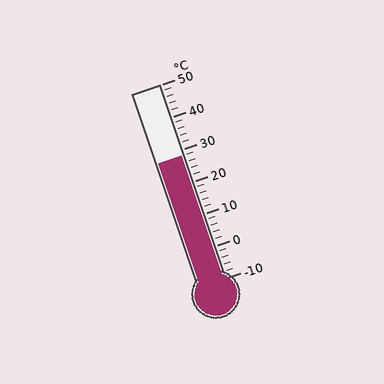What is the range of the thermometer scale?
The thermometer scale ranges from -10°C to 50°C.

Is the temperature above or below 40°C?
The temperature is below 40°C.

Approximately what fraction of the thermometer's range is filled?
The thermometer is filled to approximately 65% of its range.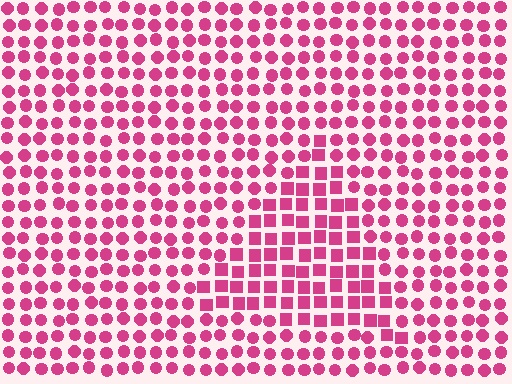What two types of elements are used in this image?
The image uses squares inside the triangle region and circles outside it.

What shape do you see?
I see a triangle.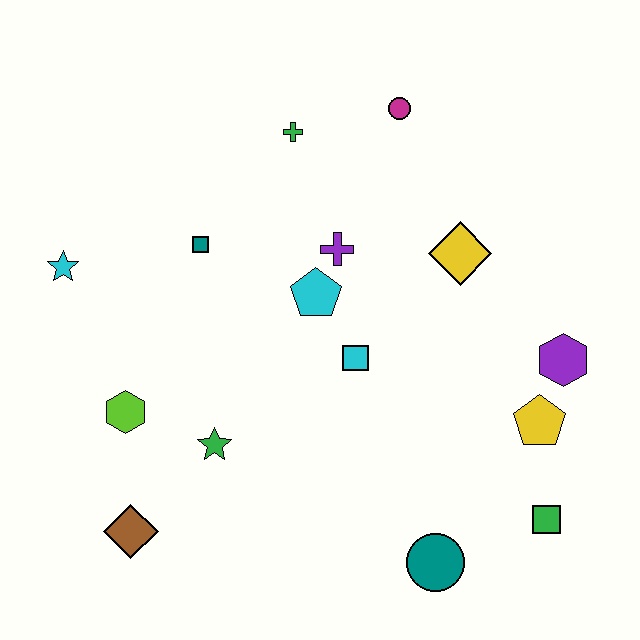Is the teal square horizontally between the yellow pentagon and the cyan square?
No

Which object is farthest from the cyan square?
The cyan star is farthest from the cyan square.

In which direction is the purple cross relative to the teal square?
The purple cross is to the right of the teal square.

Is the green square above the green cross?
No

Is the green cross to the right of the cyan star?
Yes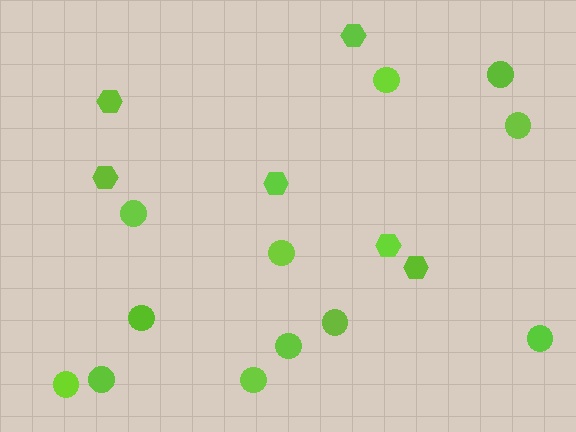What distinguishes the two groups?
There are 2 groups: one group of hexagons (6) and one group of circles (12).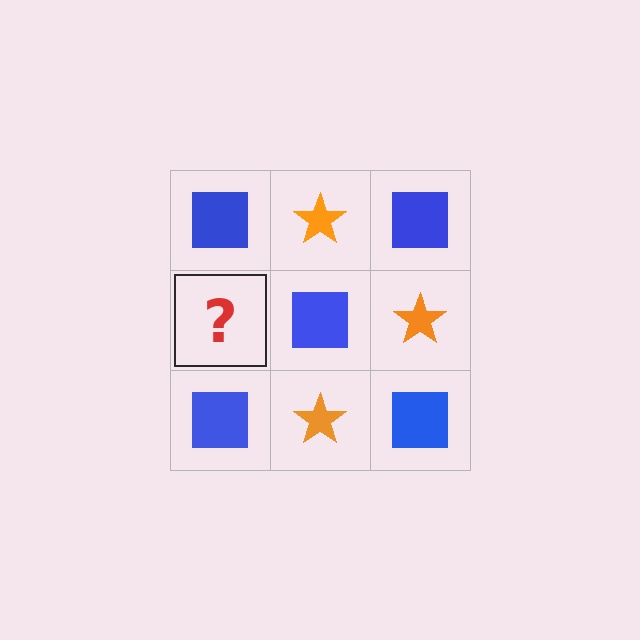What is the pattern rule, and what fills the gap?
The rule is that it alternates blue square and orange star in a checkerboard pattern. The gap should be filled with an orange star.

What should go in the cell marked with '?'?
The missing cell should contain an orange star.